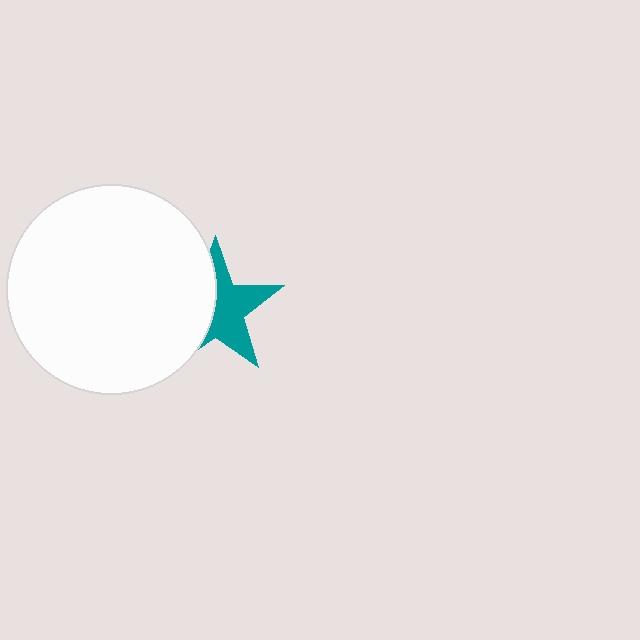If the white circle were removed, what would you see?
You would see the complete teal star.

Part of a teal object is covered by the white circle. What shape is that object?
It is a star.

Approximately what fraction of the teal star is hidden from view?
Roughly 46% of the teal star is hidden behind the white circle.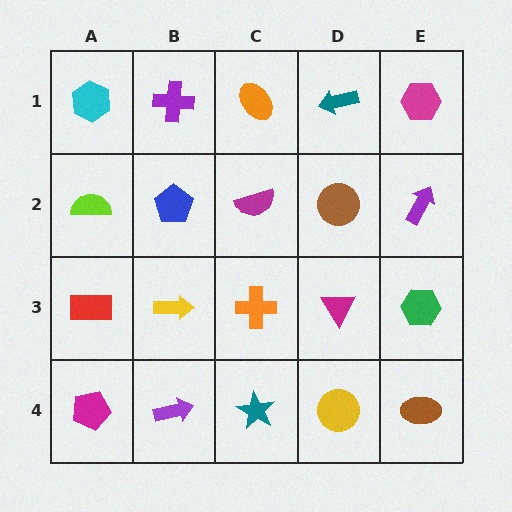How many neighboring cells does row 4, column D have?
3.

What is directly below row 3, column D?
A yellow circle.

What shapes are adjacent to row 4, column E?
A green hexagon (row 3, column E), a yellow circle (row 4, column D).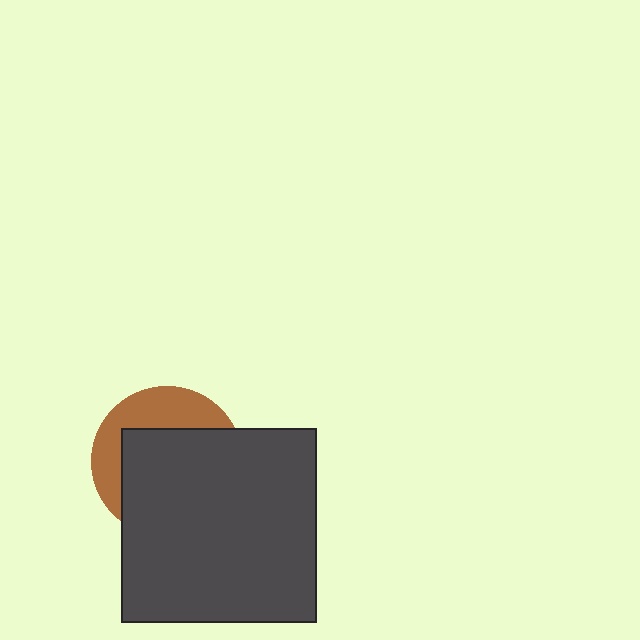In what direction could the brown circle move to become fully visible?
The brown circle could move toward the upper-left. That would shift it out from behind the dark gray square entirely.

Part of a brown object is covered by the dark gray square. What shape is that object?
It is a circle.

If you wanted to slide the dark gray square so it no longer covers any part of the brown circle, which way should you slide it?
Slide it toward the lower-right — that is the most direct way to separate the two shapes.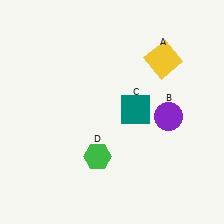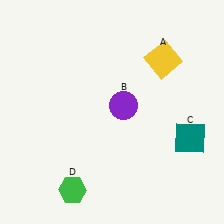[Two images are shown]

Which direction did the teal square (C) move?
The teal square (C) moved right.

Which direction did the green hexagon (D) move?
The green hexagon (D) moved down.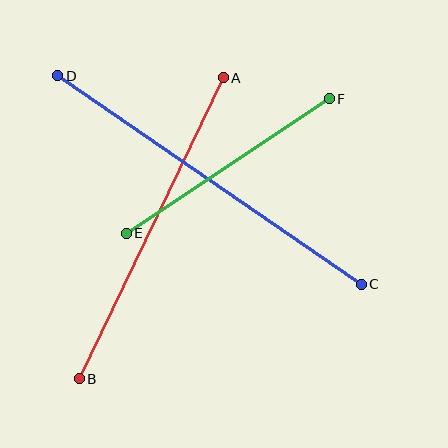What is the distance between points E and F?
The distance is approximately 243 pixels.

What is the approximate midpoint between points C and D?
The midpoint is at approximately (209, 180) pixels.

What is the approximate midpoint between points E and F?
The midpoint is at approximately (228, 166) pixels.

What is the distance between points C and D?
The distance is approximately 369 pixels.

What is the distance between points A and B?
The distance is approximately 333 pixels.